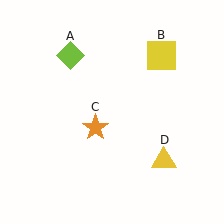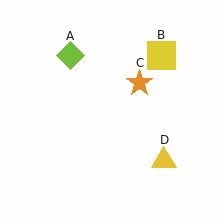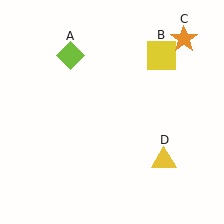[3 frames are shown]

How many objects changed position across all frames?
1 object changed position: orange star (object C).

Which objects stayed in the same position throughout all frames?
Lime diamond (object A) and yellow square (object B) and yellow triangle (object D) remained stationary.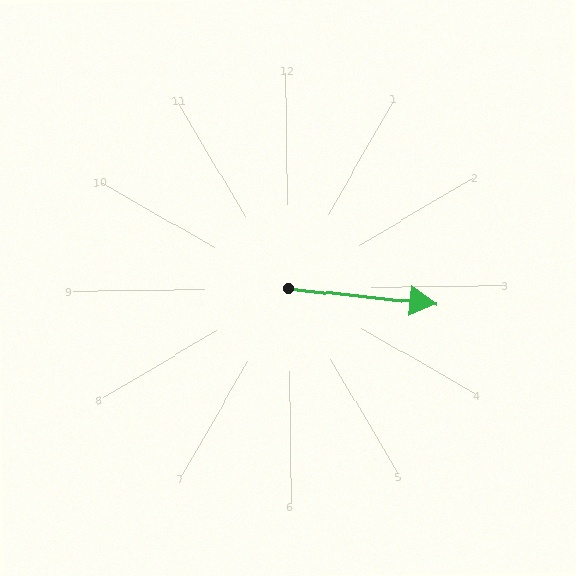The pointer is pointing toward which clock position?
Roughly 3 o'clock.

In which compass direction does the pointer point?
East.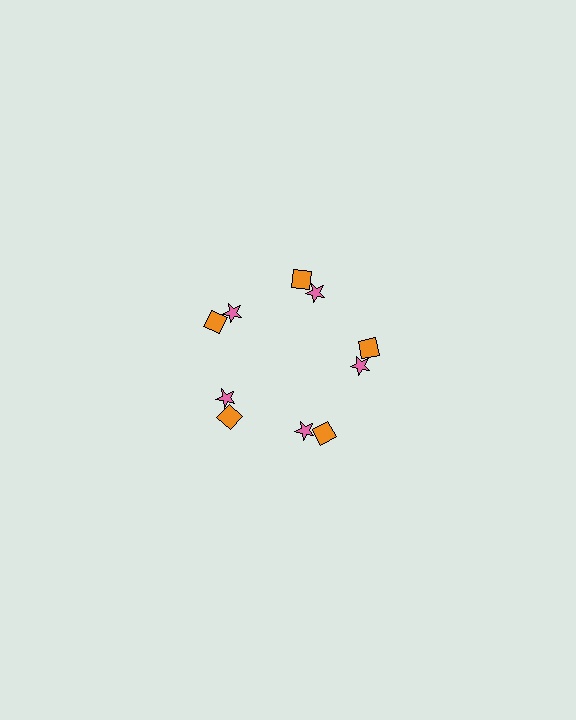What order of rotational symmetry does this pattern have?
This pattern has 5-fold rotational symmetry.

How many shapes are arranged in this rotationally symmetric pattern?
There are 10 shapes, arranged in 5 groups of 2.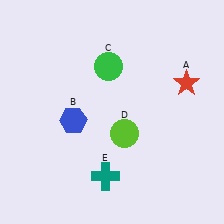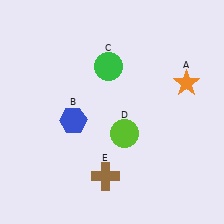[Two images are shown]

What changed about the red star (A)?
In Image 1, A is red. In Image 2, it changed to orange.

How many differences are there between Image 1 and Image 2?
There are 2 differences between the two images.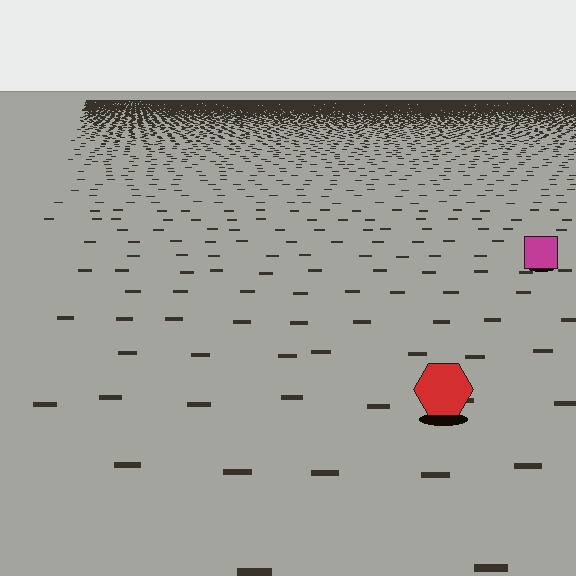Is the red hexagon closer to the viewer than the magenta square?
Yes. The red hexagon is closer — you can tell from the texture gradient: the ground texture is coarser near it.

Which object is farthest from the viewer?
The magenta square is farthest from the viewer. It appears smaller and the ground texture around it is denser.